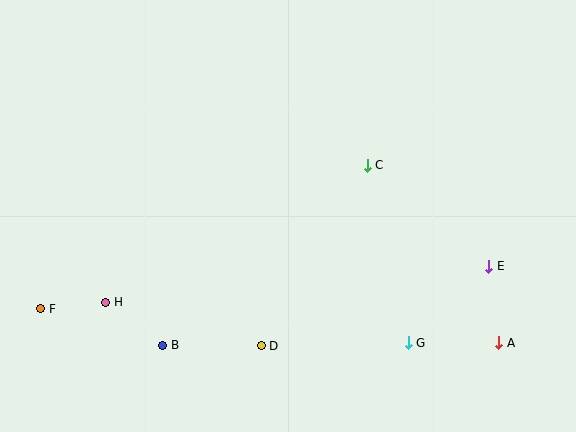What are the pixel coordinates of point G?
Point G is at (408, 343).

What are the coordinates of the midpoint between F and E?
The midpoint between F and E is at (265, 287).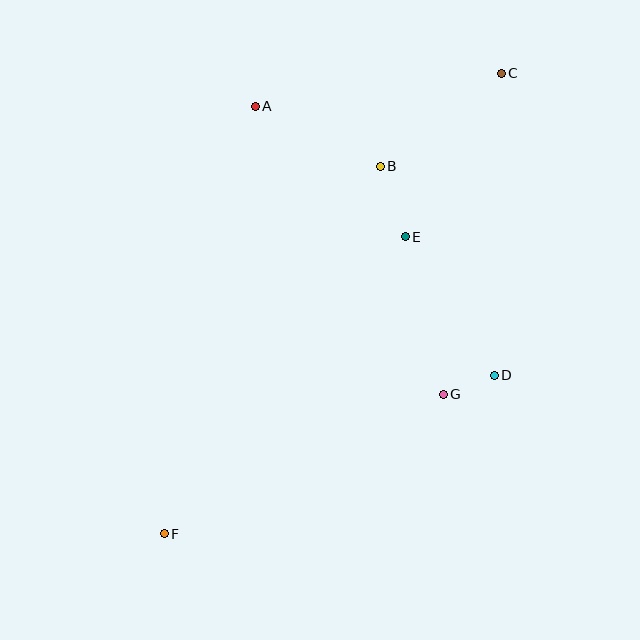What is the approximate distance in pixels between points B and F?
The distance between B and F is approximately 426 pixels.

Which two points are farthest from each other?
Points C and F are farthest from each other.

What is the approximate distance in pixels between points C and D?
The distance between C and D is approximately 302 pixels.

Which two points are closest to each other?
Points D and G are closest to each other.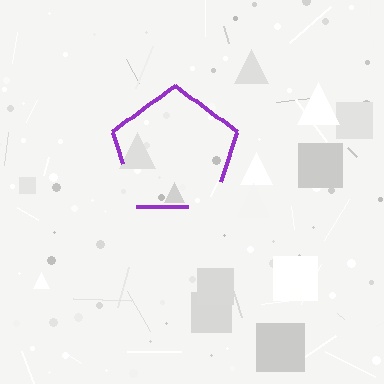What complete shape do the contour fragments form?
The contour fragments form a pentagon.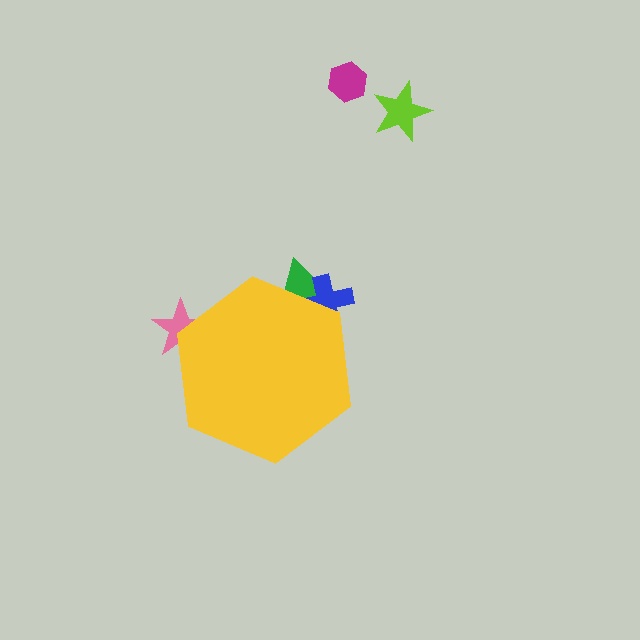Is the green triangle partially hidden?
Yes, the green triangle is partially hidden behind the yellow hexagon.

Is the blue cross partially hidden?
Yes, the blue cross is partially hidden behind the yellow hexagon.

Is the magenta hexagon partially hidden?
No, the magenta hexagon is fully visible.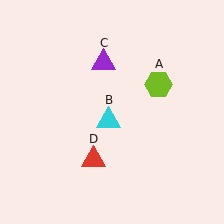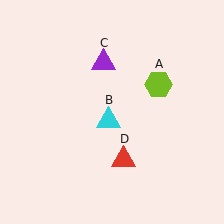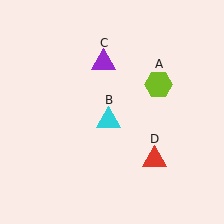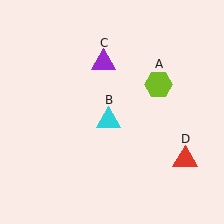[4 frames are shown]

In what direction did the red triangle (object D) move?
The red triangle (object D) moved right.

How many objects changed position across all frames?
1 object changed position: red triangle (object D).